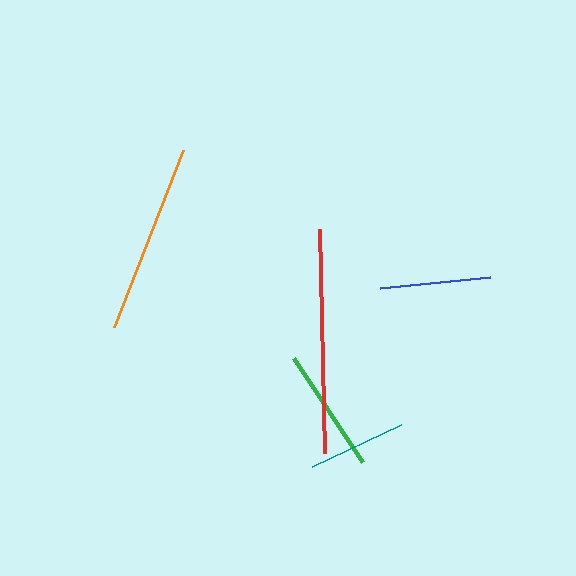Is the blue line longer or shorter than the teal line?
The blue line is longer than the teal line.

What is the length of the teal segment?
The teal segment is approximately 98 pixels long.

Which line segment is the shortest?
The teal line is the shortest at approximately 98 pixels.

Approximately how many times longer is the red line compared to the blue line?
The red line is approximately 2.0 times the length of the blue line.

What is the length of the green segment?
The green segment is approximately 125 pixels long.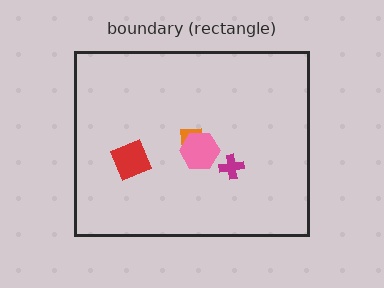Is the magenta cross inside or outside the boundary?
Inside.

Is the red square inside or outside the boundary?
Inside.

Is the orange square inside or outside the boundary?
Inside.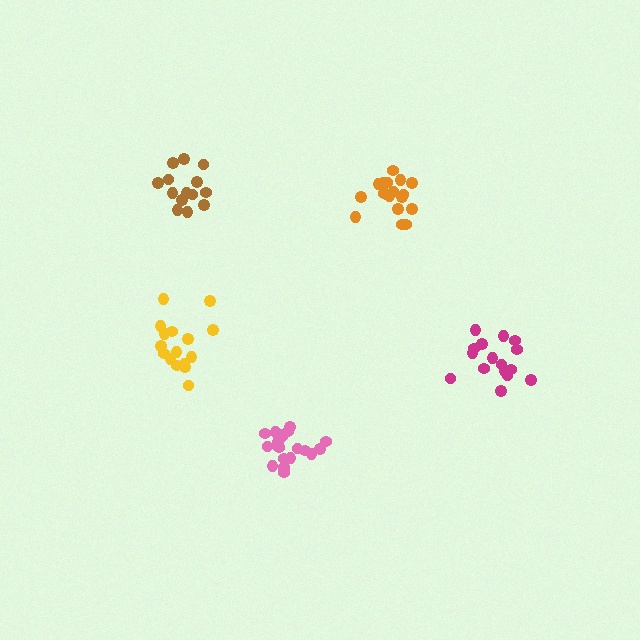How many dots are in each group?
Group 1: 16 dots, Group 2: 16 dots, Group 3: 19 dots, Group 4: 19 dots, Group 5: 14 dots (84 total).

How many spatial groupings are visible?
There are 5 spatial groupings.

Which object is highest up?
The brown cluster is topmost.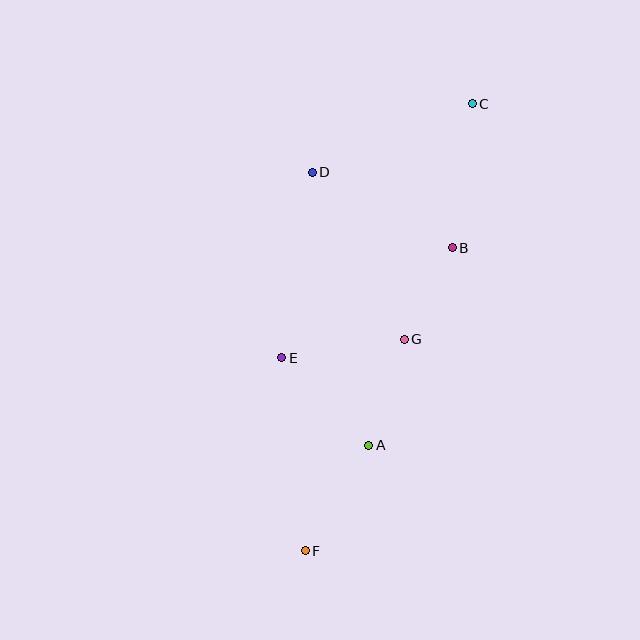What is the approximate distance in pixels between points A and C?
The distance between A and C is approximately 357 pixels.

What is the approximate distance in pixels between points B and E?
The distance between B and E is approximately 203 pixels.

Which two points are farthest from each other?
Points C and F are farthest from each other.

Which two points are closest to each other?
Points B and G are closest to each other.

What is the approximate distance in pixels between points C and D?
The distance between C and D is approximately 174 pixels.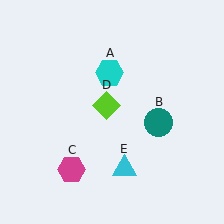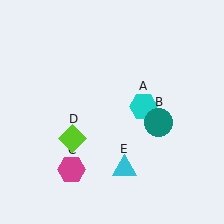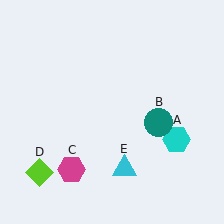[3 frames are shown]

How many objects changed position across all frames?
2 objects changed position: cyan hexagon (object A), lime diamond (object D).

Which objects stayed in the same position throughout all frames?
Teal circle (object B) and magenta hexagon (object C) and cyan triangle (object E) remained stationary.